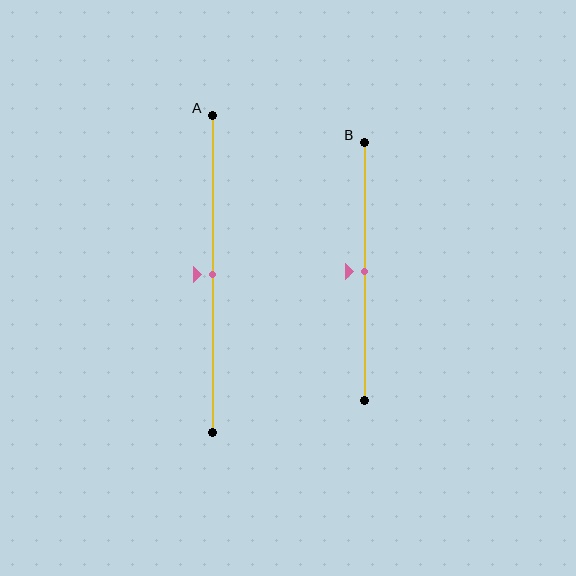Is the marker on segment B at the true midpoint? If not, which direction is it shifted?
Yes, the marker on segment B is at the true midpoint.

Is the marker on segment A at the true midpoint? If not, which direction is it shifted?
Yes, the marker on segment A is at the true midpoint.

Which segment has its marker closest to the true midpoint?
Segment A has its marker closest to the true midpoint.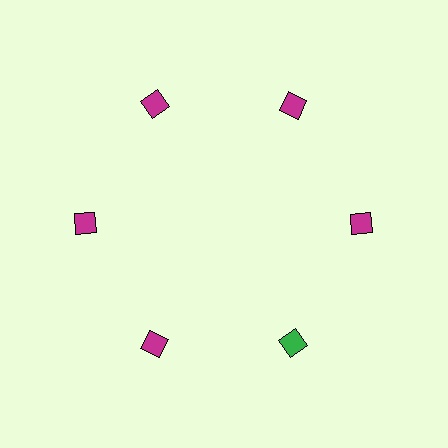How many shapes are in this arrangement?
There are 6 shapes arranged in a ring pattern.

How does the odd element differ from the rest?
It has a different color: green instead of magenta.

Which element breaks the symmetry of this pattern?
The green diamond at roughly the 5 o'clock position breaks the symmetry. All other shapes are magenta diamonds.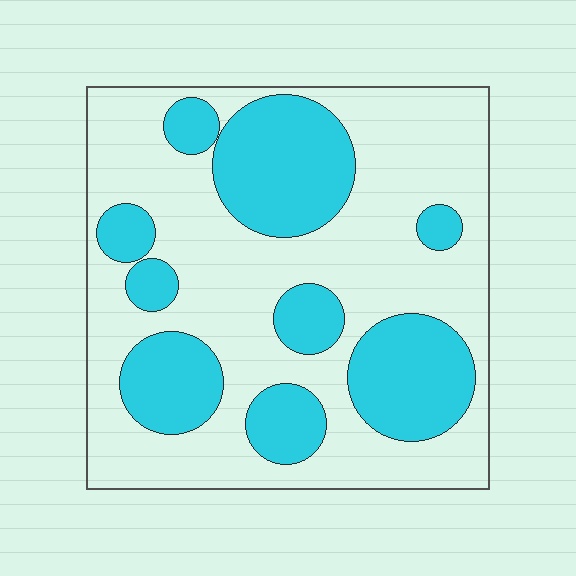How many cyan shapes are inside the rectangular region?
9.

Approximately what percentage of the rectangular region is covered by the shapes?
Approximately 35%.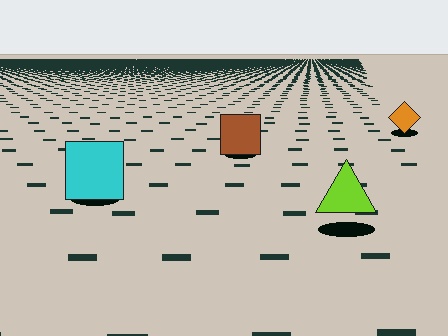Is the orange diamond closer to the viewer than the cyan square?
No. The cyan square is closer — you can tell from the texture gradient: the ground texture is coarser near it.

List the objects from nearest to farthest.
From nearest to farthest: the lime triangle, the cyan square, the brown square, the orange diamond.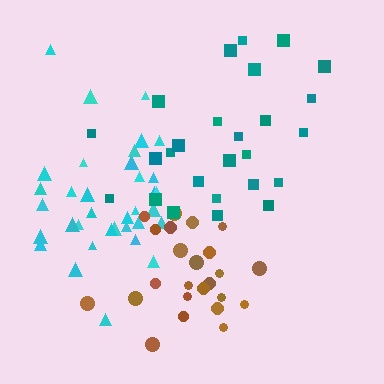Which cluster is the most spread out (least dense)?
Teal.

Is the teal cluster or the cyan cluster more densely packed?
Cyan.